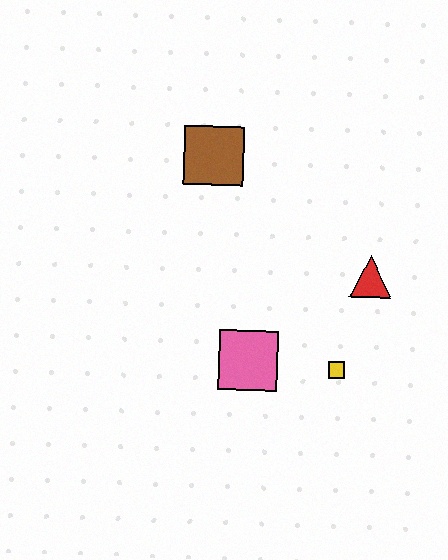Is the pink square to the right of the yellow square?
No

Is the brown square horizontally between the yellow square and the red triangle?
No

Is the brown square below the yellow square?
No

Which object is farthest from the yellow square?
The brown square is farthest from the yellow square.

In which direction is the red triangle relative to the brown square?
The red triangle is to the right of the brown square.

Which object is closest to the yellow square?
The pink square is closest to the yellow square.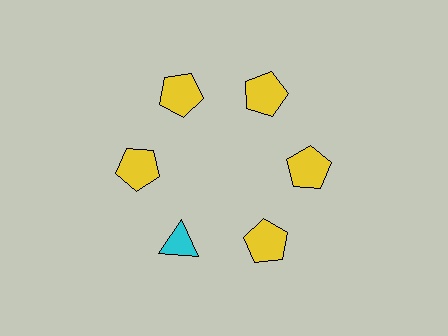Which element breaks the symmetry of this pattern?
The cyan triangle at roughly the 7 o'clock position breaks the symmetry. All other shapes are yellow pentagons.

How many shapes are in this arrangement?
There are 6 shapes arranged in a ring pattern.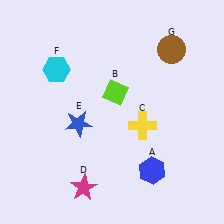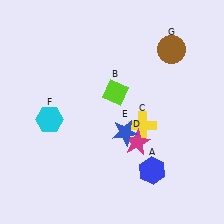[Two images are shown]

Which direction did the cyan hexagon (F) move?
The cyan hexagon (F) moved down.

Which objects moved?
The objects that moved are: the magenta star (D), the blue star (E), the cyan hexagon (F).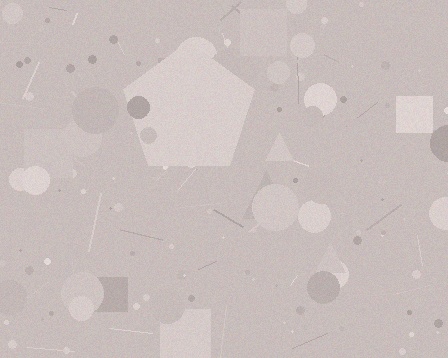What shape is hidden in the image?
A pentagon is hidden in the image.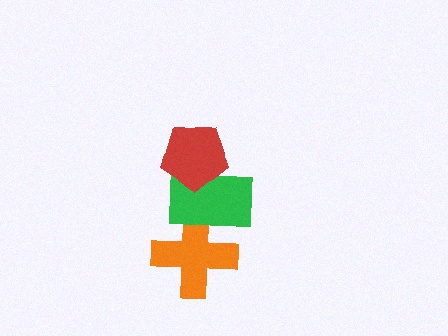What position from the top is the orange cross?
The orange cross is 3rd from the top.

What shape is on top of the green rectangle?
The red pentagon is on top of the green rectangle.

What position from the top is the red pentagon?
The red pentagon is 1st from the top.